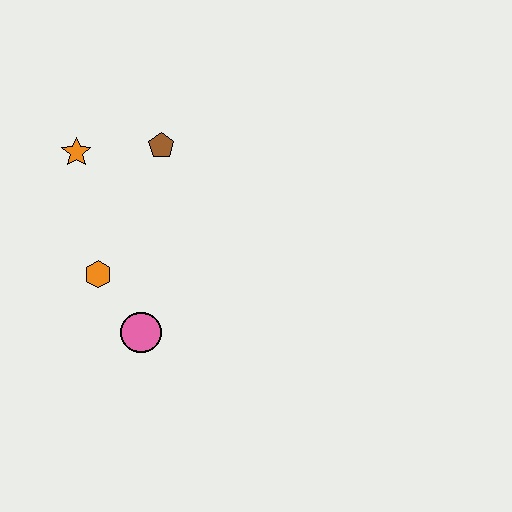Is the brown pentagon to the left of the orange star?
No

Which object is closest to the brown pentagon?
The orange star is closest to the brown pentagon.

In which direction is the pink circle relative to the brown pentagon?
The pink circle is below the brown pentagon.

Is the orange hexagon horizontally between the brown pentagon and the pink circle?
No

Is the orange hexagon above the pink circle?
Yes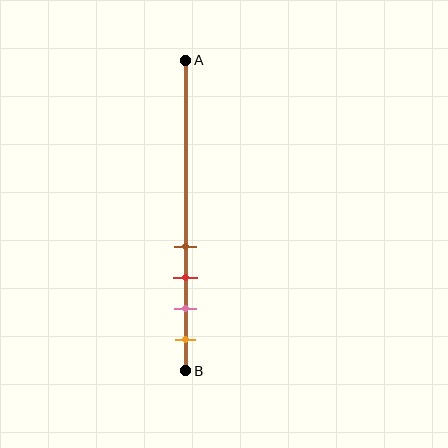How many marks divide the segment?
There are 4 marks dividing the segment.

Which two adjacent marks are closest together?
The brown and red marks are the closest adjacent pair.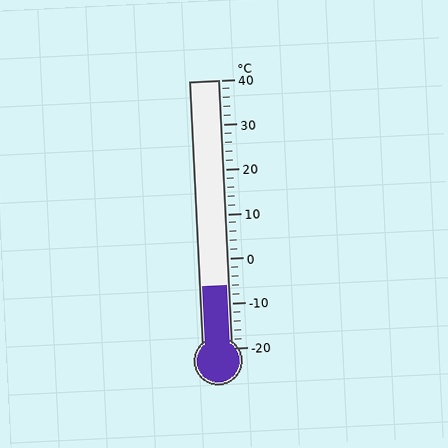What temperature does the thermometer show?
The thermometer shows approximately -6°C.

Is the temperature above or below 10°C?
The temperature is below 10°C.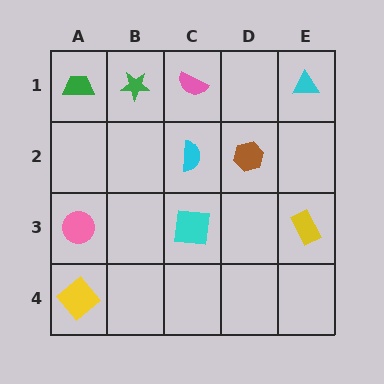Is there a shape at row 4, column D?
No, that cell is empty.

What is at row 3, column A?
A pink circle.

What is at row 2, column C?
A cyan semicircle.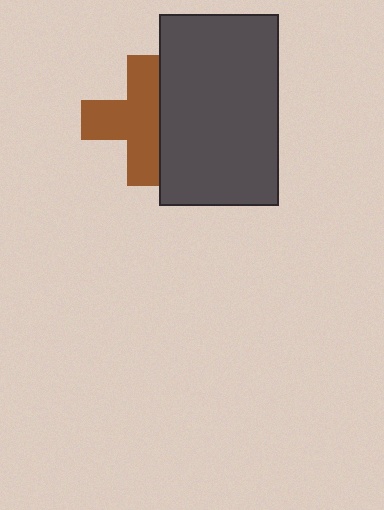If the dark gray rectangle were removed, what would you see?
You would see the complete brown cross.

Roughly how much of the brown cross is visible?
Most of it is visible (roughly 68%).